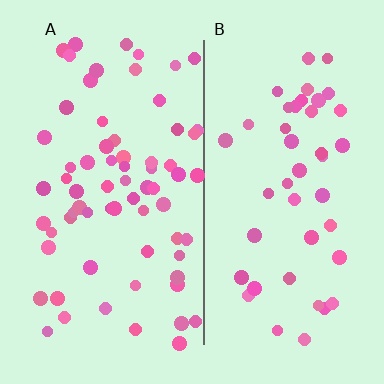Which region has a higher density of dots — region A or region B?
A (the left).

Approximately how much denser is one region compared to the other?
Approximately 1.5× — region A over region B.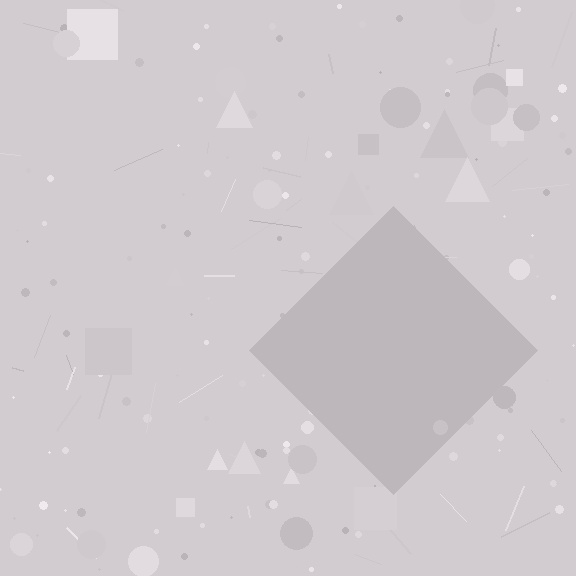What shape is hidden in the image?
A diamond is hidden in the image.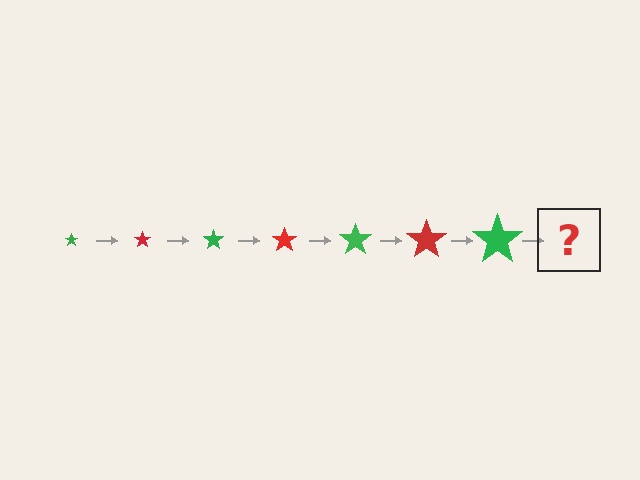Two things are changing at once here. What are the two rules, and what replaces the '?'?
The two rules are that the star grows larger each step and the color cycles through green and red. The '?' should be a red star, larger than the previous one.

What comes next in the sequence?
The next element should be a red star, larger than the previous one.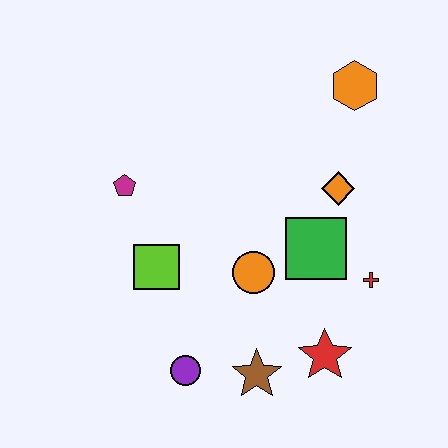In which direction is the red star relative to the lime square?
The red star is to the right of the lime square.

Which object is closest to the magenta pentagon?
The lime square is closest to the magenta pentagon.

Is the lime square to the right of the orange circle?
No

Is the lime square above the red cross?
Yes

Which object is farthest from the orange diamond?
The purple circle is farthest from the orange diamond.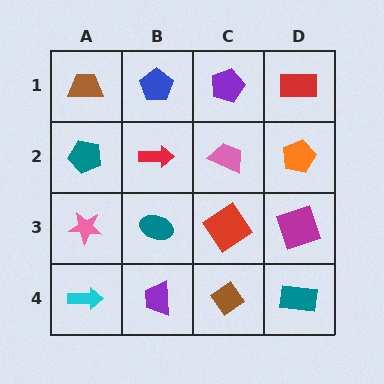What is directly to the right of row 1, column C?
A red rectangle.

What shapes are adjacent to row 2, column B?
A blue pentagon (row 1, column B), a teal ellipse (row 3, column B), a teal pentagon (row 2, column A), a pink trapezoid (row 2, column C).